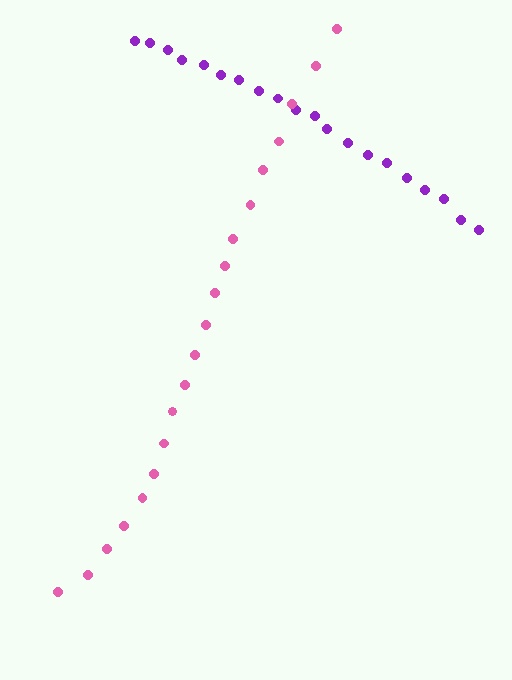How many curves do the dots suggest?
There are 2 distinct paths.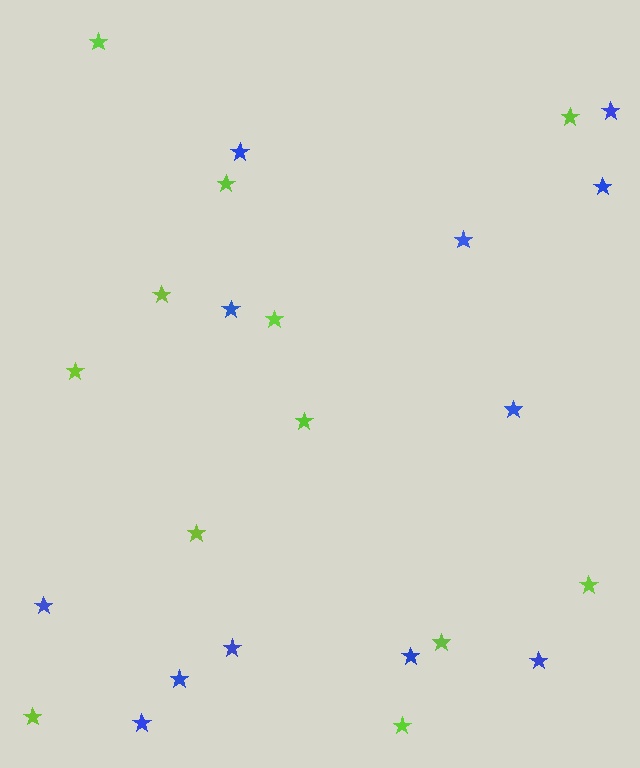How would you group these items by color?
There are 2 groups: one group of blue stars (12) and one group of lime stars (12).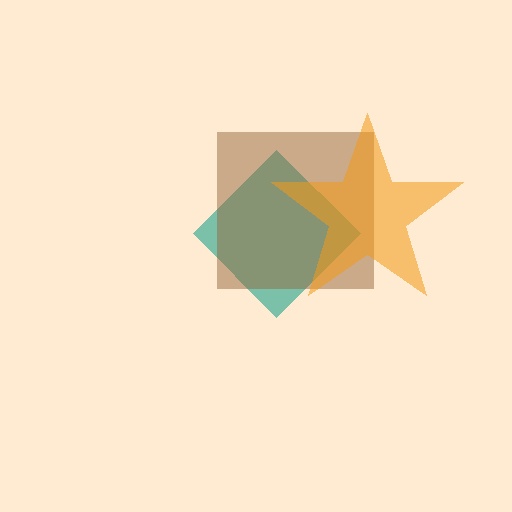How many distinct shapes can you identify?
There are 3 distinct shapes: a teal diamond, a brown square, an orange star.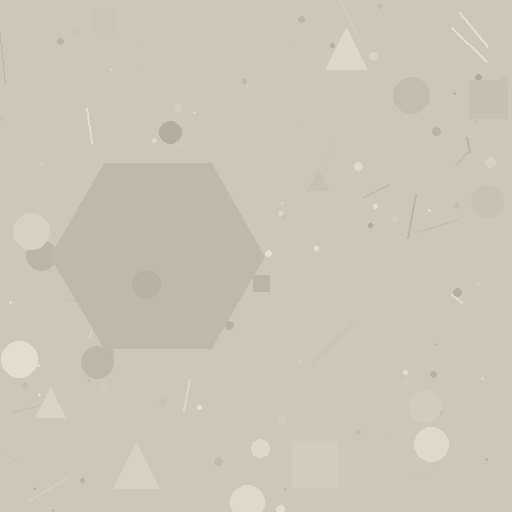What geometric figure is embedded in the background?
A hexagon is embedded in the background.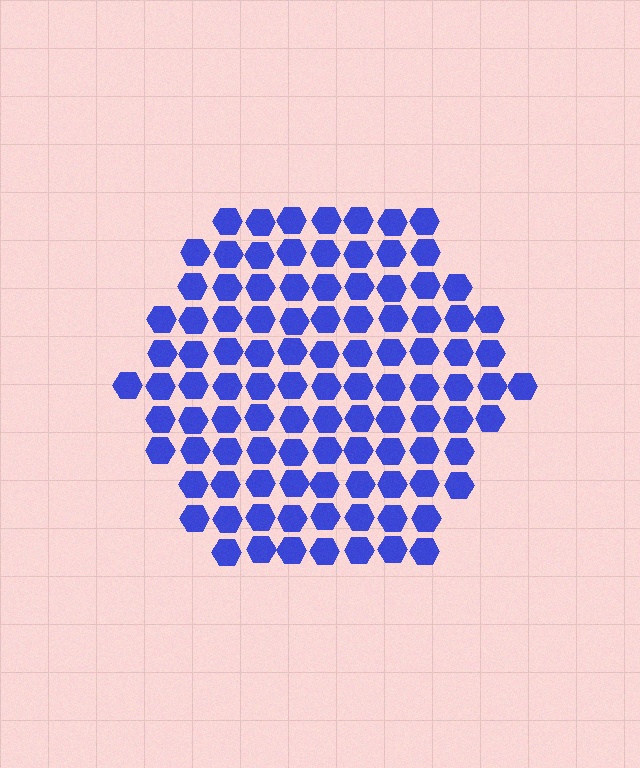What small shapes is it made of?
It is made of small hexagons.